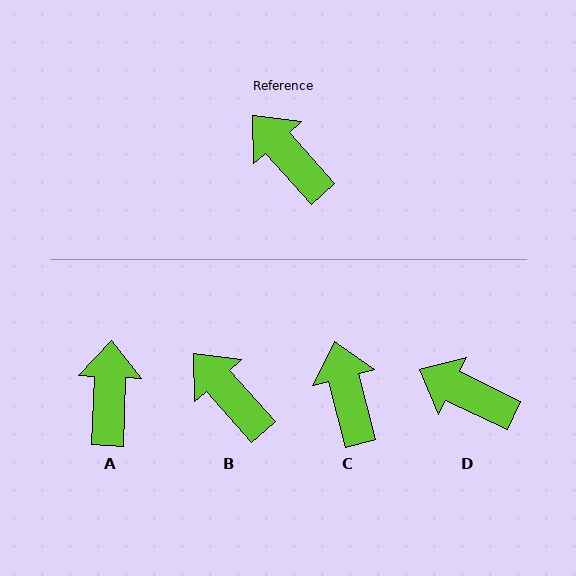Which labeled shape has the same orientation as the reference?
B.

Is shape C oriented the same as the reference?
No, it is off by about 27 degrees.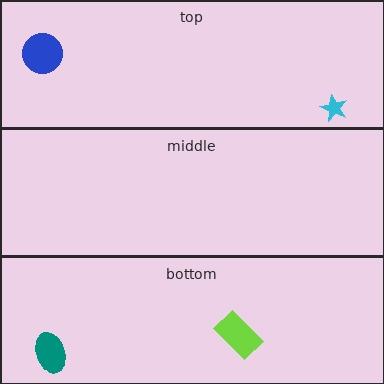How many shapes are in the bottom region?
2.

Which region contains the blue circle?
The top region.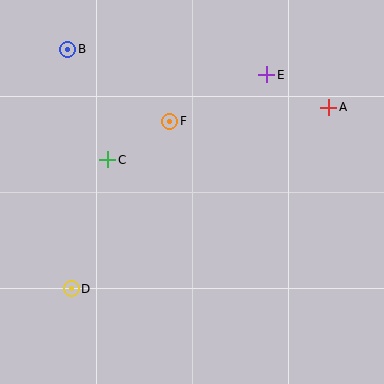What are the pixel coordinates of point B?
Point B is at (68, 49).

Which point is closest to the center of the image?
Point F at (170, 121) is closest to the center.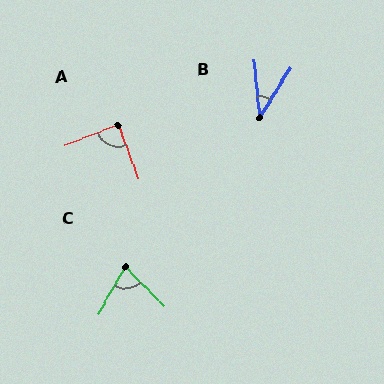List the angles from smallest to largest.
B (37°), C (75°), A (89°).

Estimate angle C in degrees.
Approximately 75 degrees.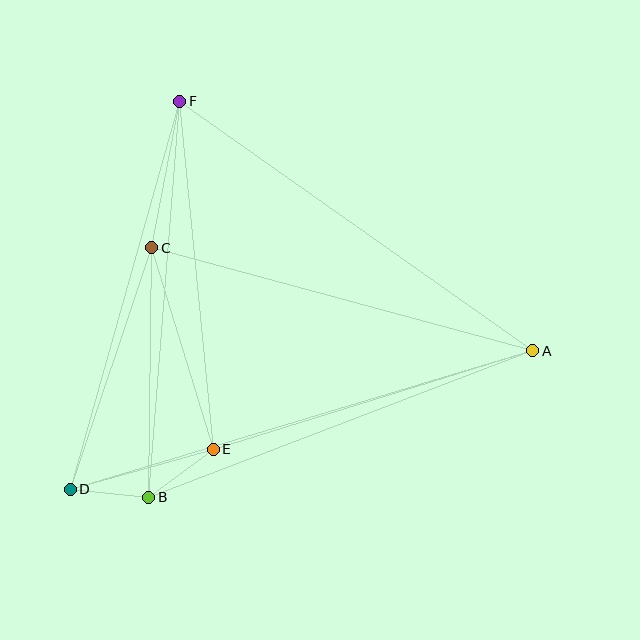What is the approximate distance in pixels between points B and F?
The distance between B and F is approximately 397 pixels.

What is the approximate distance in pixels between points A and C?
The distance between A and C is approximately 395 pixels.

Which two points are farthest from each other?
Points A and D are farthest from each other.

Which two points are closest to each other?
Points B and D are closest to each other.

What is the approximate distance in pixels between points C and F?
The distance between C and F is approximately 149 pixels.